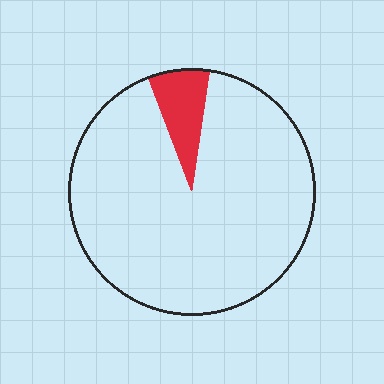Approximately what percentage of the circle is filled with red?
Approximately 10%.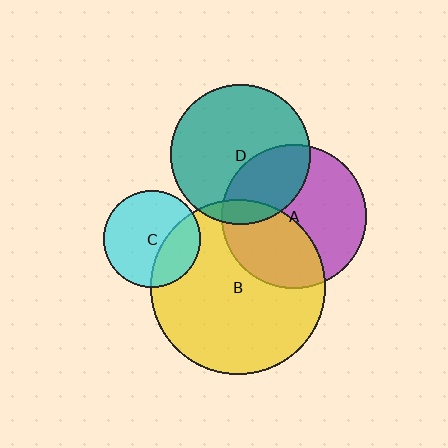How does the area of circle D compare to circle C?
Approximately 2.1 times.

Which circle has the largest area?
Circle B (yellow).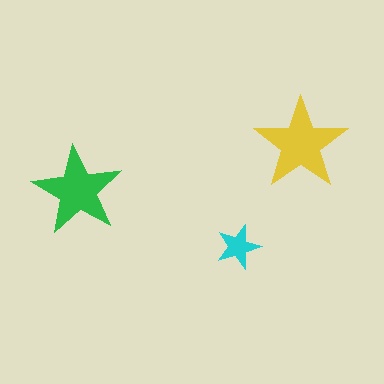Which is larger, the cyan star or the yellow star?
The yellow one.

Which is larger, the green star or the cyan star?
The green one.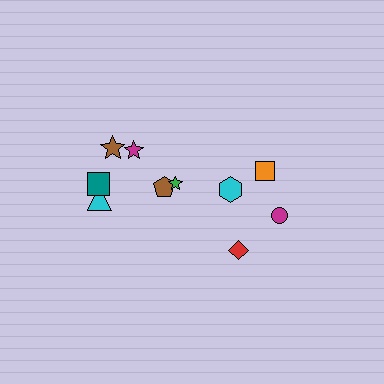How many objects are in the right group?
There are 4 objects.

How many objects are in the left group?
There are 6 objects.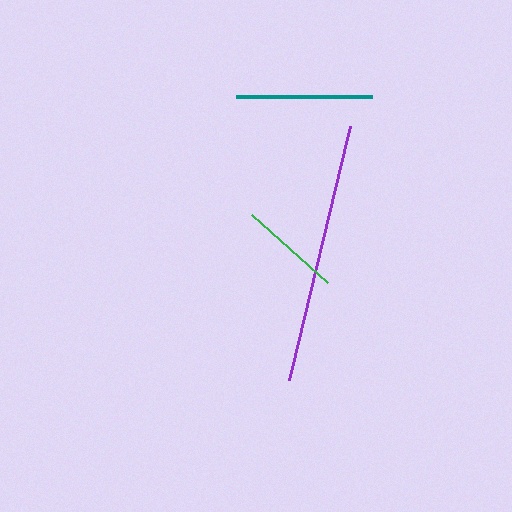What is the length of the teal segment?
The teal segment is approximately 136 pixels long.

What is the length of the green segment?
The green segment is approximately 102 pixels long.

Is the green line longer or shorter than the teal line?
The teal line is longer than the green line.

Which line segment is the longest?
The purple line is the longest at approximately 261 pixels.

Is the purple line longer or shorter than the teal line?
The purple line is longer than the teal line.